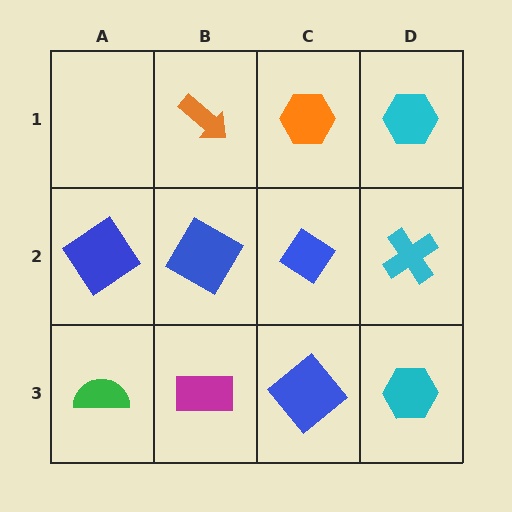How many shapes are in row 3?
4 shapes.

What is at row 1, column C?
An orange hexagon.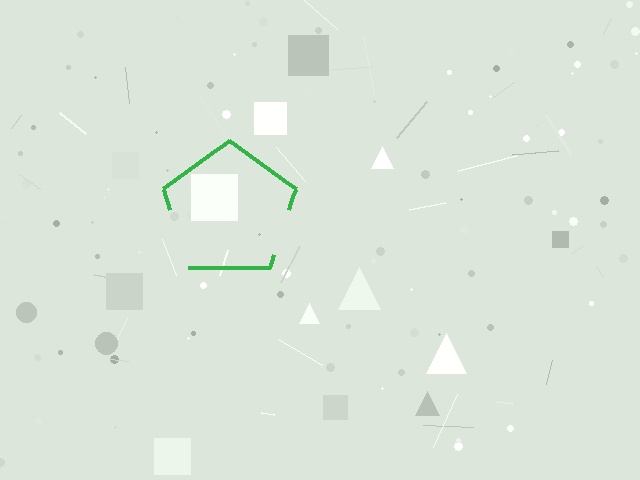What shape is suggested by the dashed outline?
The dashed outline suggests a pentagon.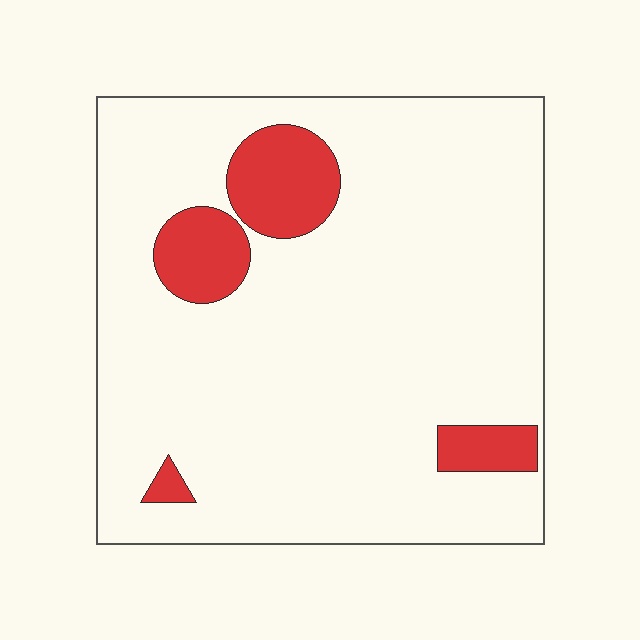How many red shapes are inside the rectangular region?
4.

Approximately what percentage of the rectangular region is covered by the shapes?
Approximately 10%.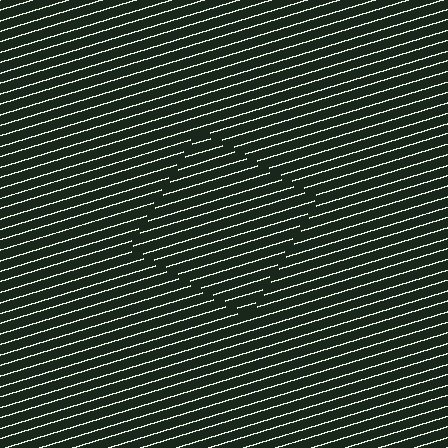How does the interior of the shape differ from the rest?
The interior of the shape contains the same grating, shifted by half a period — the contour is defined by the phase discontinuity where line-ends from the inner and outer gratings abut.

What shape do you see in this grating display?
An illusory square. The interior of the shape contains the same grating, shifted by half a period — the contour is defined by the phase discontinuity where line-ends from the inner and outer gratings abut.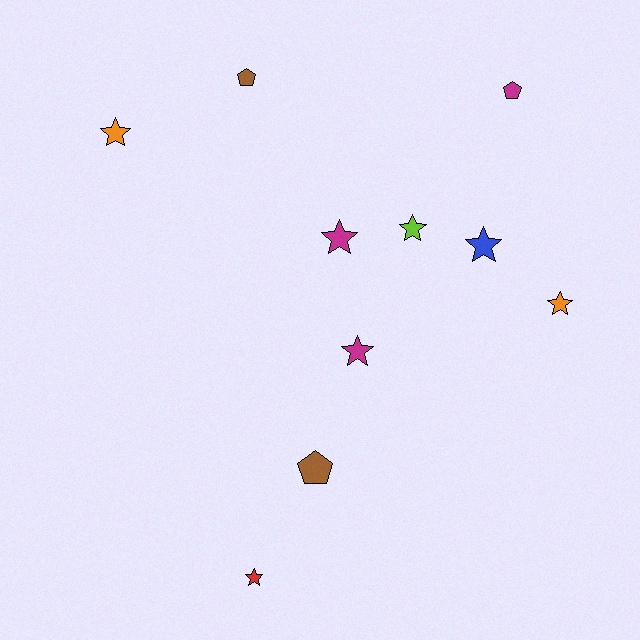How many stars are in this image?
There are 7 stars.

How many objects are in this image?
There are 10 objects.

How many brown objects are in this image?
There are 2 brown objects.